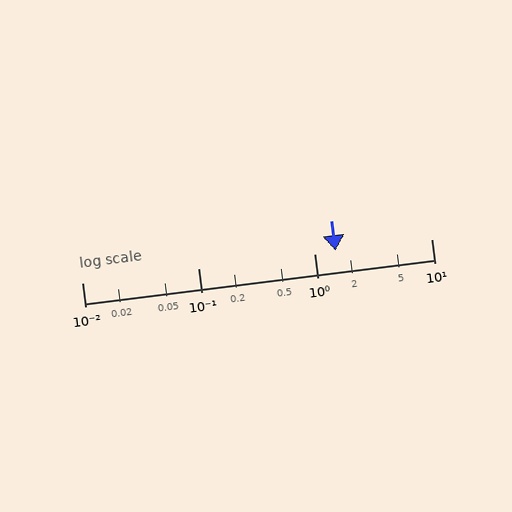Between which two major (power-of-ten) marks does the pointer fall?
The pointer is between 1 and 10.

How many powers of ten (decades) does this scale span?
The scale spans 3 decades, from 0.01 to 10.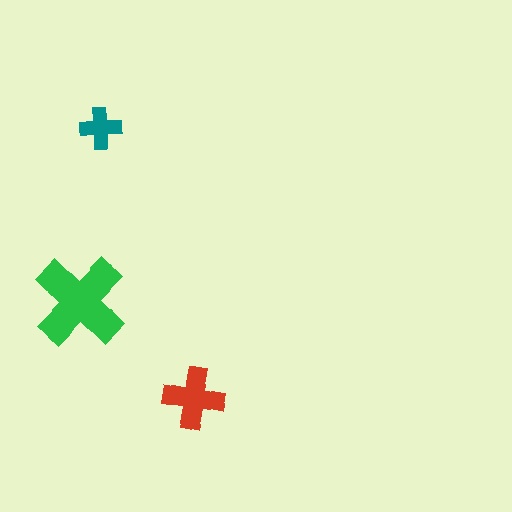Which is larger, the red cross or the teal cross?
The red one.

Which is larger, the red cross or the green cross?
The green one.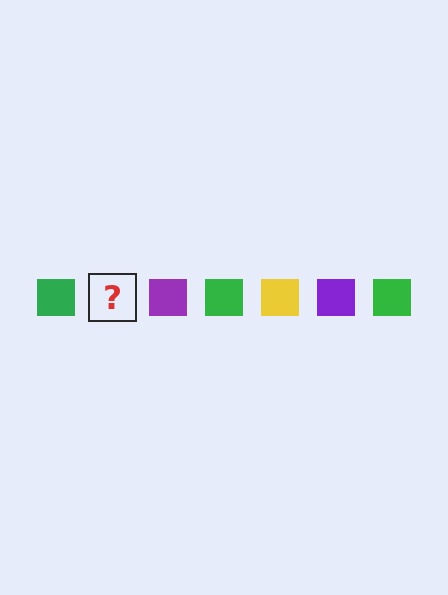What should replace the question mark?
The question mark should be replaced with a yellow square.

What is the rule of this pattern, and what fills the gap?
The rule is that the pattern cycles through green, yellow, purple squares. The gap should be filled with a yellow square.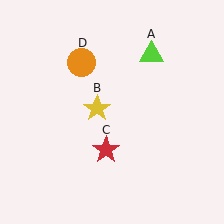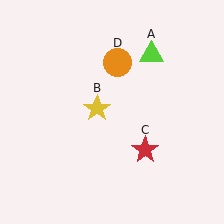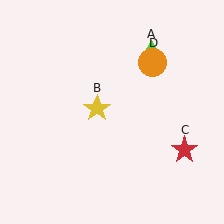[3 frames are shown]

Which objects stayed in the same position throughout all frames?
Lime triangle (object A) and yellow star (object B) remained stationary.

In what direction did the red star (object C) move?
The red star (object C) moved right.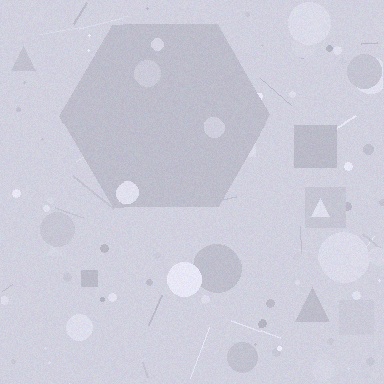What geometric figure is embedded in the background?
A hexagon is embedded in the background.